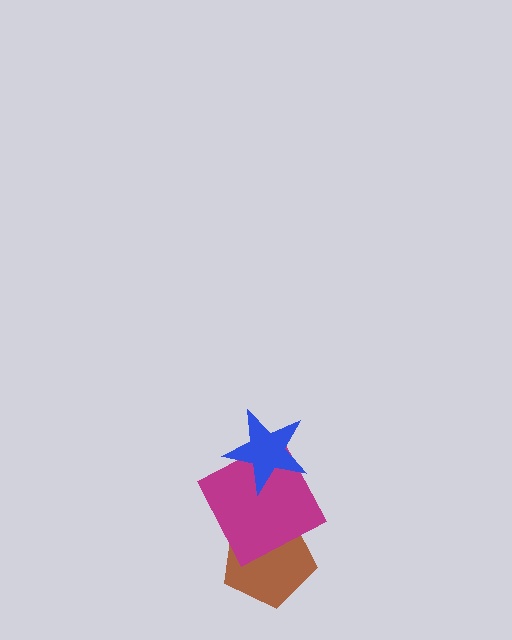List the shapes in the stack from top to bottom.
From top to bottom: the blue star, the magenta square, the brown pentagon.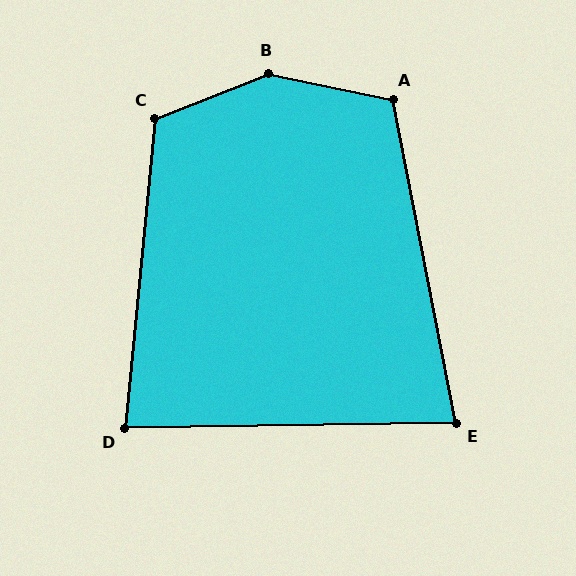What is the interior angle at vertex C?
Approximately 117 degrees (obtuse).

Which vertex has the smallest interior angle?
E, at approximately 80 degrees.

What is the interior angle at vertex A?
Approximately 113 degrees (obtuse).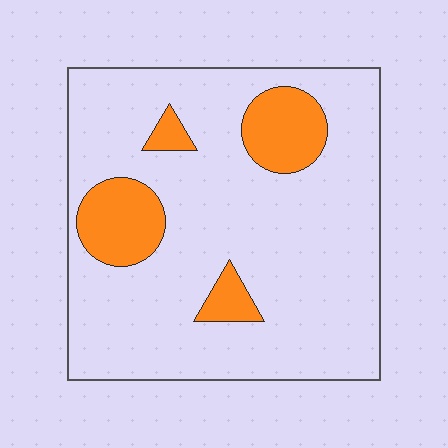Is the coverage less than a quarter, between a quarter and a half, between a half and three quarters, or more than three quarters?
Less than a quarter.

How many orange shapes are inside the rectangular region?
4.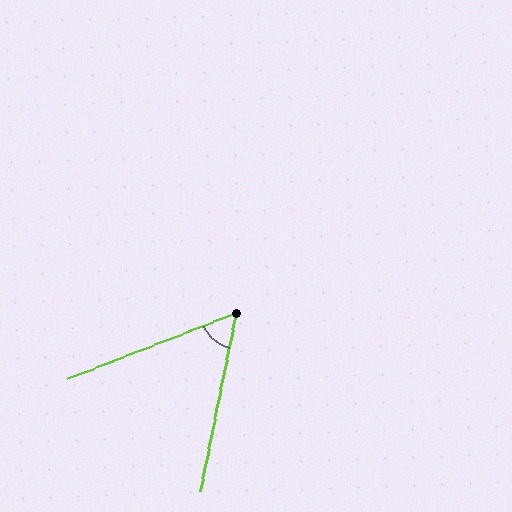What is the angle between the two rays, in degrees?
Approximately 57 degrees.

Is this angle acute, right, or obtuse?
It is acute.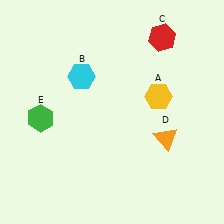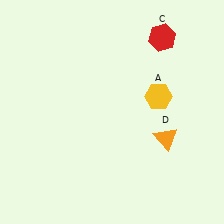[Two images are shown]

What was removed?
The cyan hexagon (B), the green hexagon (E) were removed in Image 2.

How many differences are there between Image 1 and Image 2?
There are 2 differences between the two images.